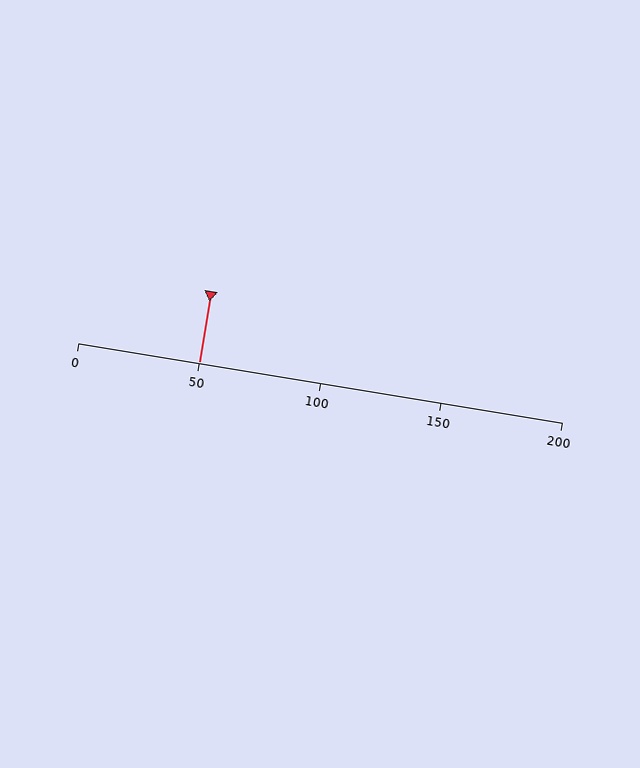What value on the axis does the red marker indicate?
The marker indicates approximately 50.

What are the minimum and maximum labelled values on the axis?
The axis runs from 0 to 200.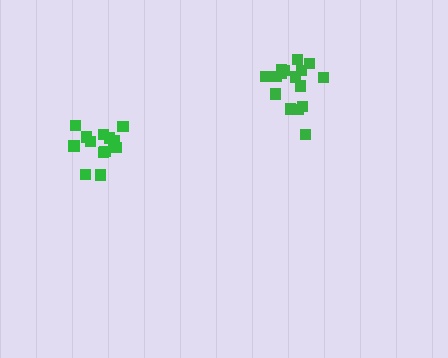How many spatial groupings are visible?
There are 2 spatial groupings.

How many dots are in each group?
Group 1: 16 dots, Group 2: 13 dots (29 total).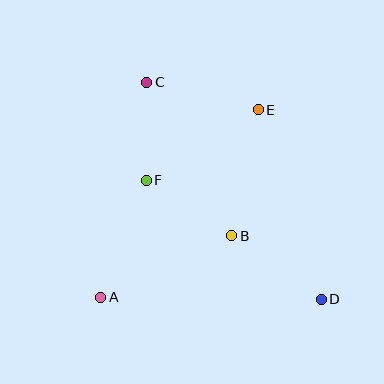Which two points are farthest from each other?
Points C and D are farthest from each other.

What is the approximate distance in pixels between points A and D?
The distance between A and D is approximately 220 pixels.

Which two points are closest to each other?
Points C and F are closest to each other.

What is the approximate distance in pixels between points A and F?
The distance between A and F is approximately 126 pixels.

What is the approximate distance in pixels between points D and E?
The distance between D and E is approximately 200 pixels.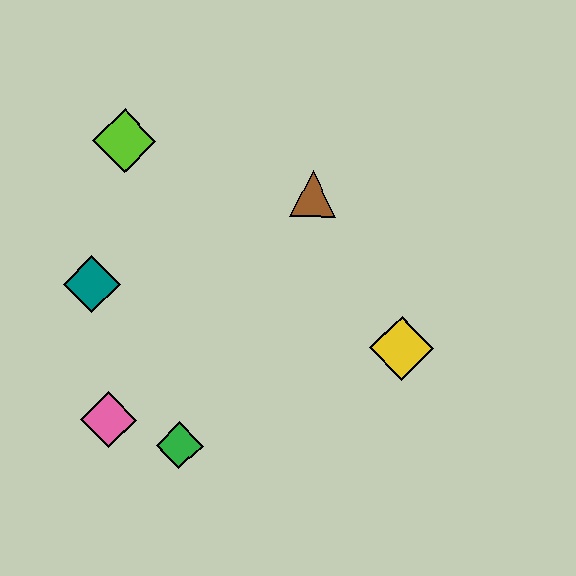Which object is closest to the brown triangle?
The yellow diamond is closest to the brown triangle.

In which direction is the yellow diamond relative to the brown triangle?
The yellow diamond is below the brown triangle.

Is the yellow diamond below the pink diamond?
No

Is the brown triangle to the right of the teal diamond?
Yes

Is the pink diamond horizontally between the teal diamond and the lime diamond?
Yes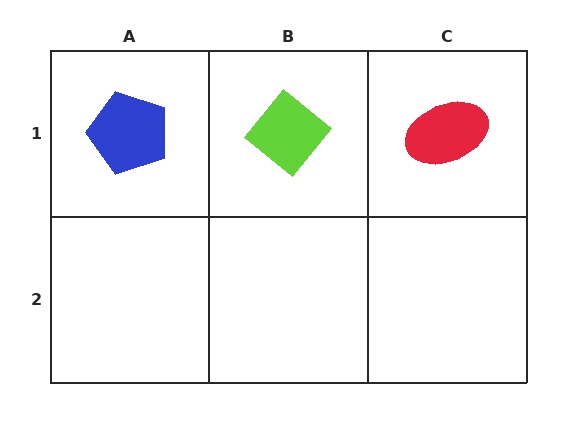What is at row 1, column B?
A lime diamond.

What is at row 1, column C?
A red ellipse.